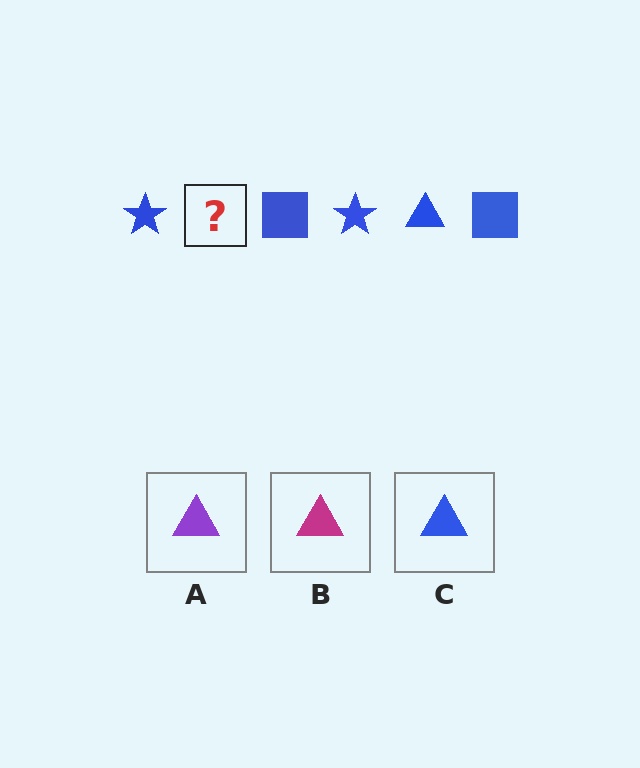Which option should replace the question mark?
Option C.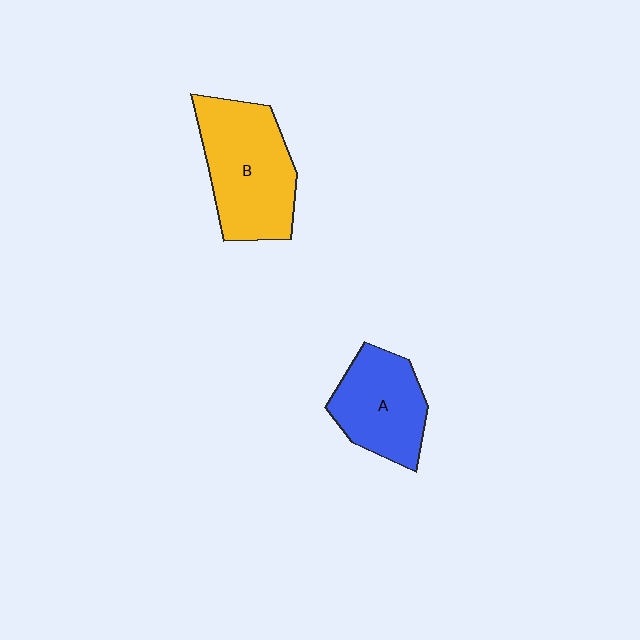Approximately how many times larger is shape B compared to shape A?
Approximately 1.3 times.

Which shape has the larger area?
Shape B (yellow).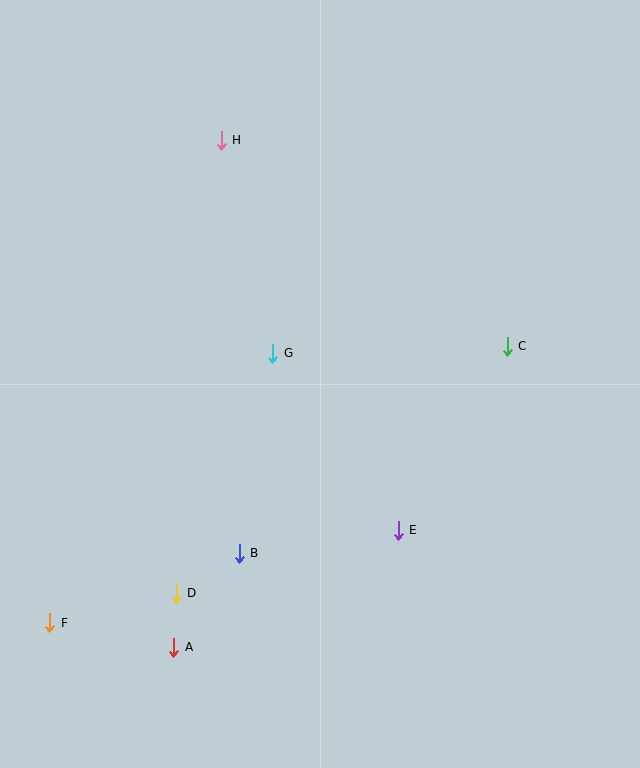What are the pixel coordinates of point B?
Point B is at (239, 553).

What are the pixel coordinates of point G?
Point G is at (273, 353).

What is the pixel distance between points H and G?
The distance between H and G is 219 pixels.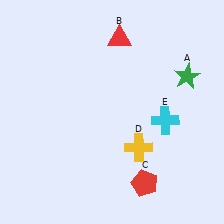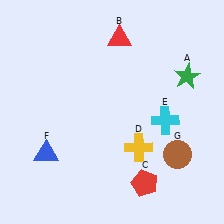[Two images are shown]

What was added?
A blue triangle (F), a brown circle (G) were added in Image 2.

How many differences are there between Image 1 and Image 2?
There are 2 differences between the two images.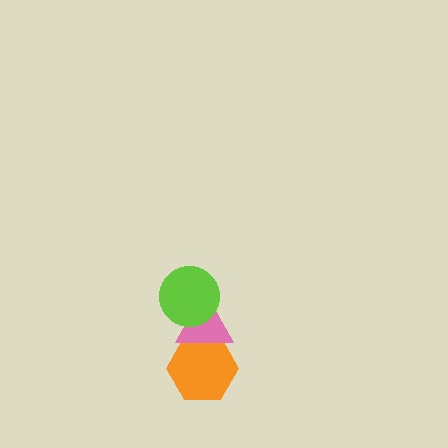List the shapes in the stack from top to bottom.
From top to bottom: the lime circle, the pink triangle, the orange hexagon.